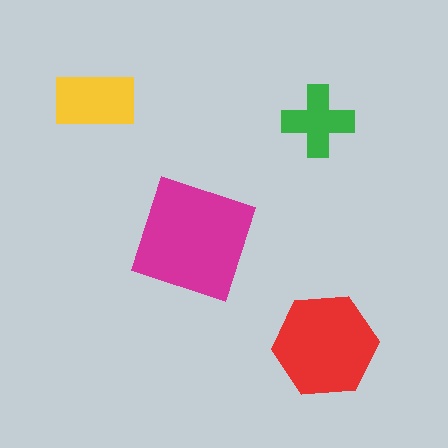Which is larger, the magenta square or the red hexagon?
The magenta square.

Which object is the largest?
The magenta square.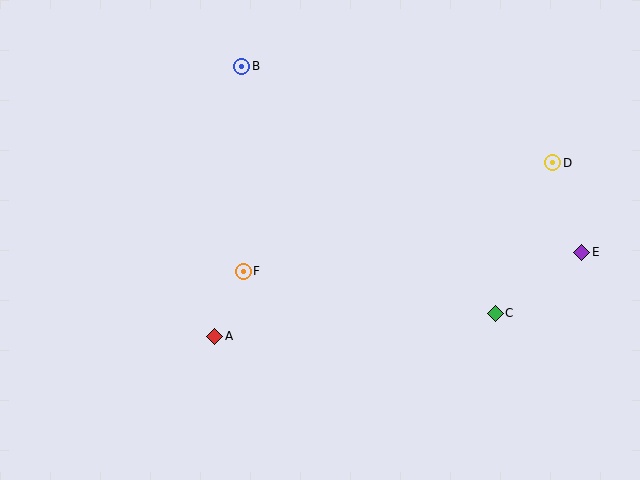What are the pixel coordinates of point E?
Point E is at (582, 253).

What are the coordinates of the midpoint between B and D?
The midpoint between B and D is at (397, 114).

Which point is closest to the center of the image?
Point F at (243, 271) is closest to the center.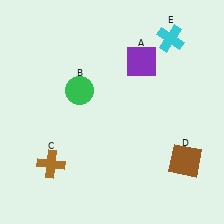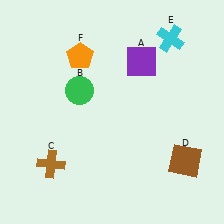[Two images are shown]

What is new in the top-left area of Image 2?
An orange pentagon (F) was added in the top-left area of Image 2.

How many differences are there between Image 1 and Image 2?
There is 1 difference between the two images.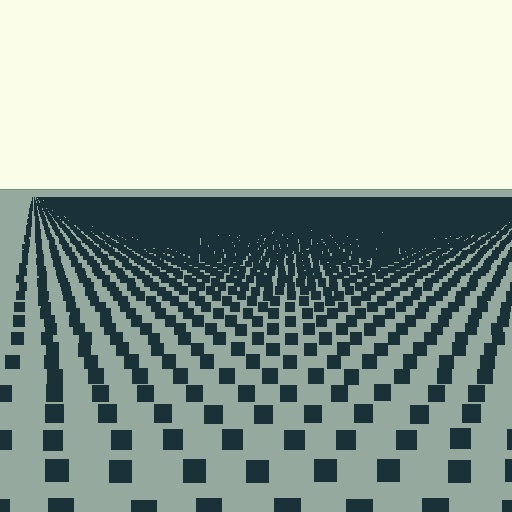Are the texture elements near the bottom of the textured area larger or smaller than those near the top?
Larger. Near the bottom, elements are closer to the viewer and appear at a bigger on-screen size.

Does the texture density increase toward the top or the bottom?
Density increases toward the top.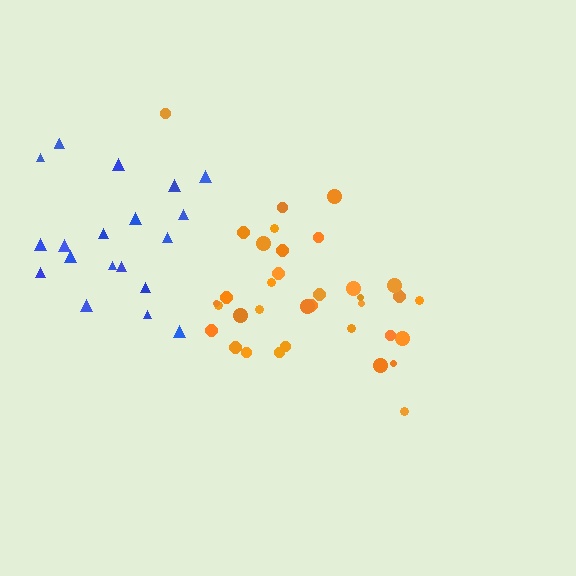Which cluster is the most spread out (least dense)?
Blue.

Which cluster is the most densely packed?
Orange.